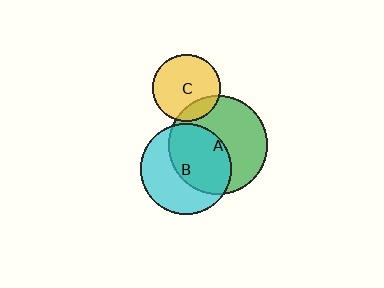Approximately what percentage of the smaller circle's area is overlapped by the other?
Approximately 50%.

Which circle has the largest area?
Circle A (green).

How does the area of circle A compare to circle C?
Approximately 2.1 times.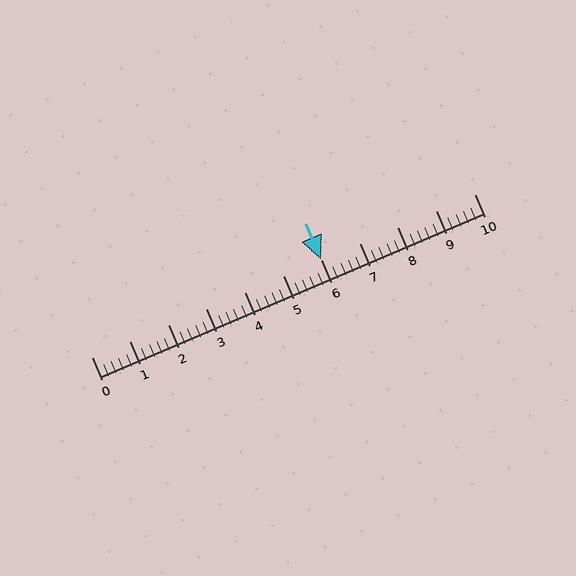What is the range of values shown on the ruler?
The ruler shows values from 0 to 10.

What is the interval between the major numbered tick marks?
The major tick marks are spaced 1 units apart.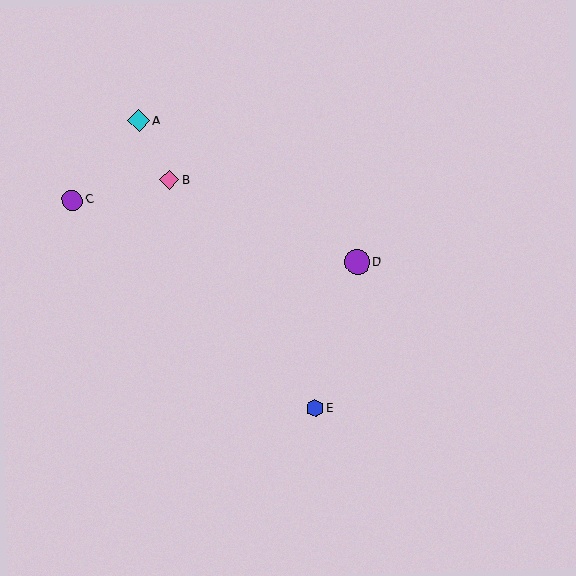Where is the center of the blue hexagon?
The center of the blue hexagon is at (315, 408).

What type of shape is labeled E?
Shape E is a blue hexagon.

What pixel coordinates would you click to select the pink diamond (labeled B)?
Click at (169, 180) to select the pink diamond B.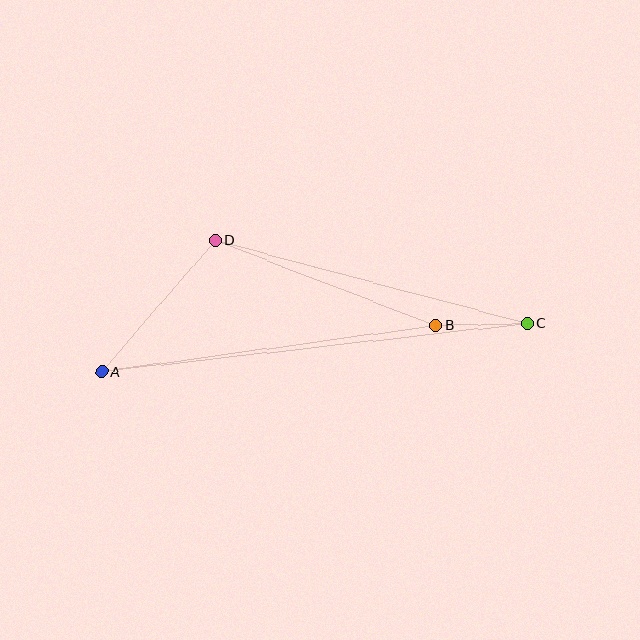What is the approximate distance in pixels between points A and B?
The distance between A and B is approximately 337 pixels.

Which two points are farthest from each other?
Points A and C are farthest from each other.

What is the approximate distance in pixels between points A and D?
The distance between A and D is approximately 174 pixels.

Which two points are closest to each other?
Points B and C are closest to each other.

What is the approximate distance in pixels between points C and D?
The distance between C and D is approximately 323 pixels.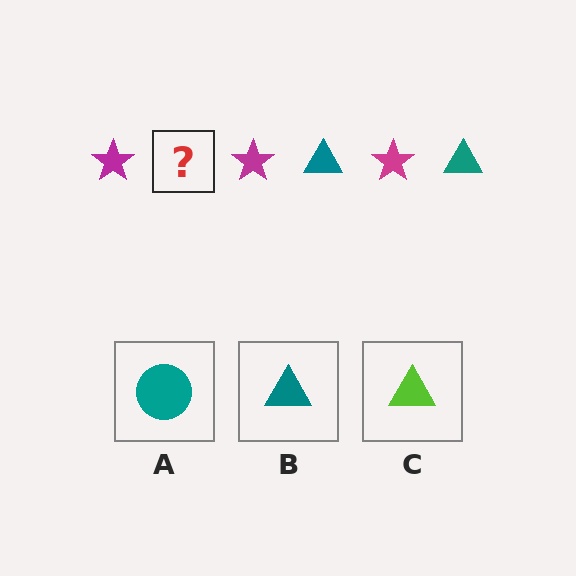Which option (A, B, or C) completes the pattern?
B.